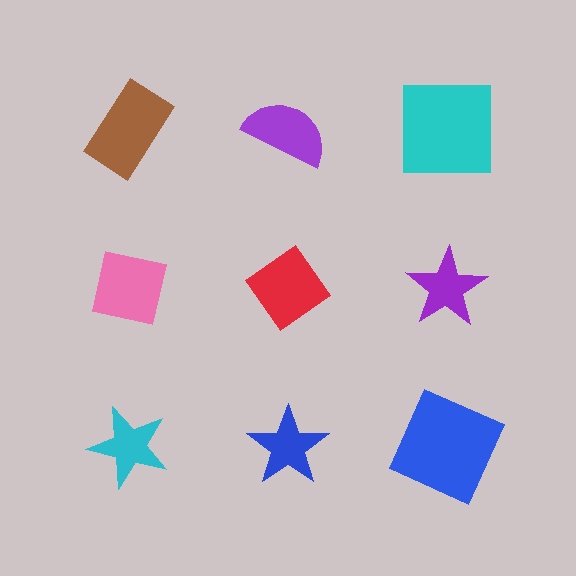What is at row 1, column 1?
A brown rectangle.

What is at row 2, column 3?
A purple star.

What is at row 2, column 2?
A red diamond.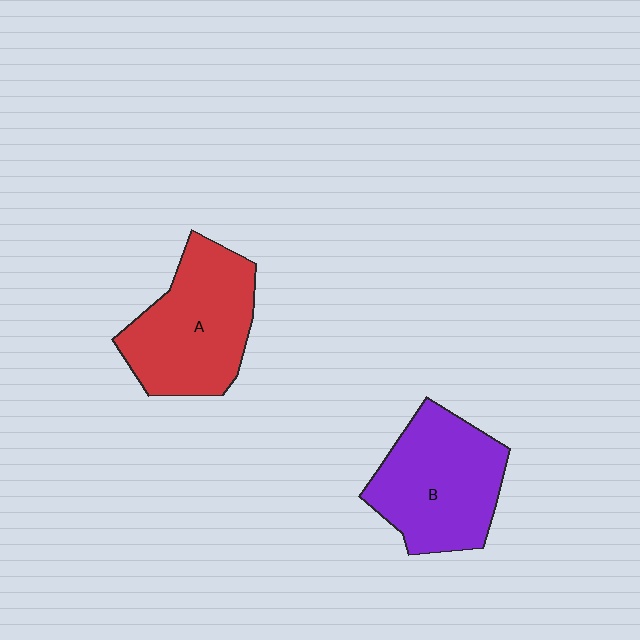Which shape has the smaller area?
Shape B (purple).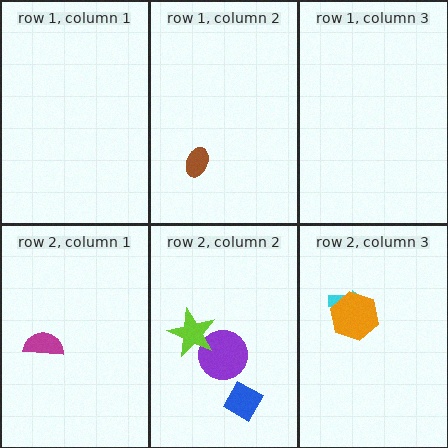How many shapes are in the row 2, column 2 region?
3.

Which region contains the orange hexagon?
The row 2, column 3 region.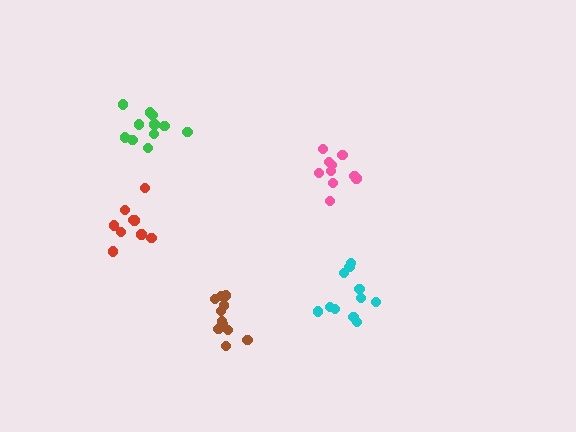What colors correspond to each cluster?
The clusters are colored: red, brown, pink, cyan, green.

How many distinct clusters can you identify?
There are 5 distinct clusters.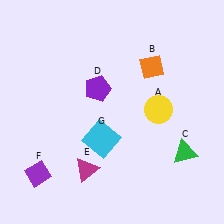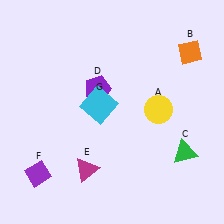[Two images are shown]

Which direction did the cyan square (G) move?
The cyan square (G) moved up.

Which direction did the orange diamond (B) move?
The orange diamond (B) moved right.